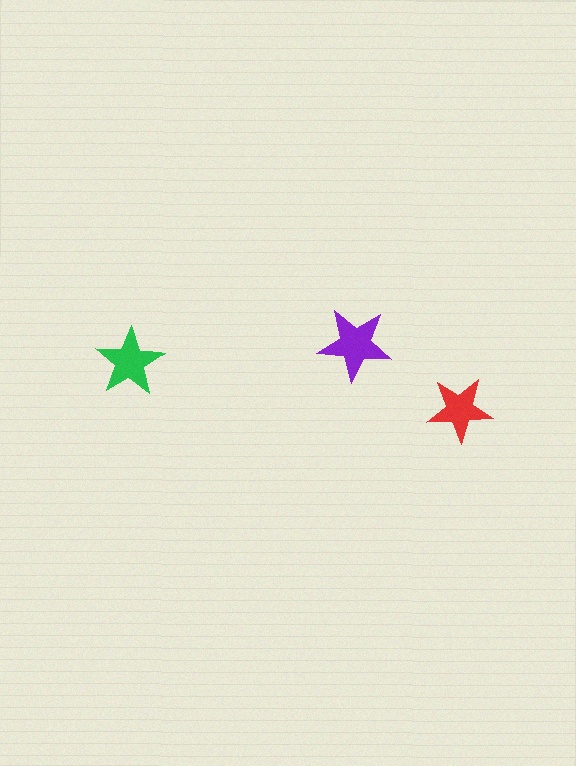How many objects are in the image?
There are 3 objects in the image.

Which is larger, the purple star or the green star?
The purple one.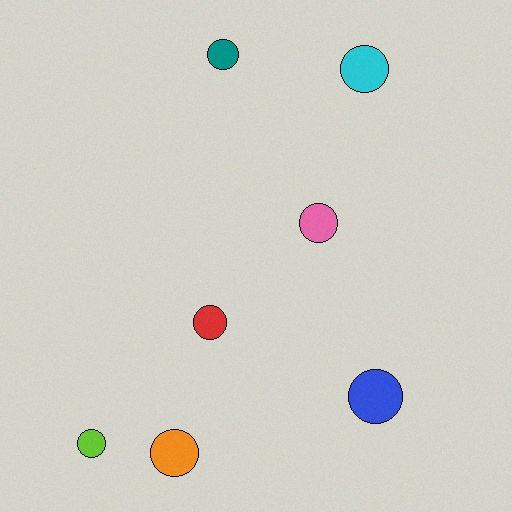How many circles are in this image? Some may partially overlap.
There are 7 circles.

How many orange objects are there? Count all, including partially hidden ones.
There is 1 orange object.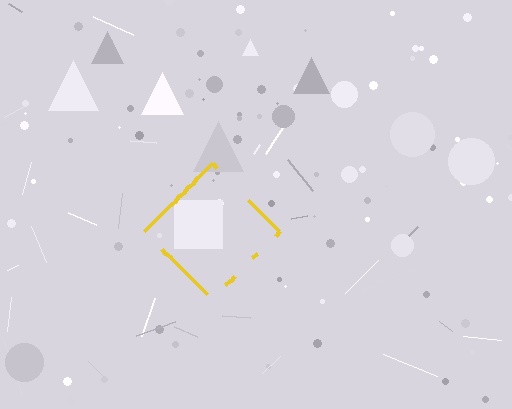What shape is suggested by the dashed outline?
The dashed outline suggests a diamond.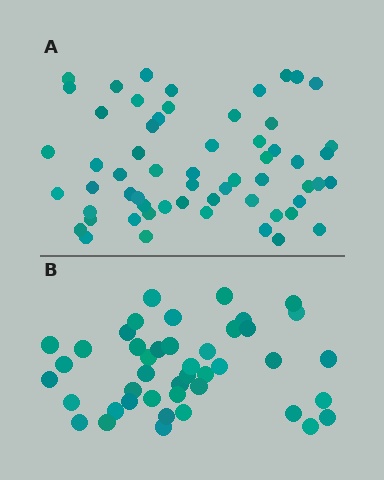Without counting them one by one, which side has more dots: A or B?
Region A (the top region) has more dots.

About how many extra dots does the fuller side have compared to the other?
Region A has approximately 15 more dots than region B.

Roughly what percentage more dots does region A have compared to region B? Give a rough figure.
About 35% more.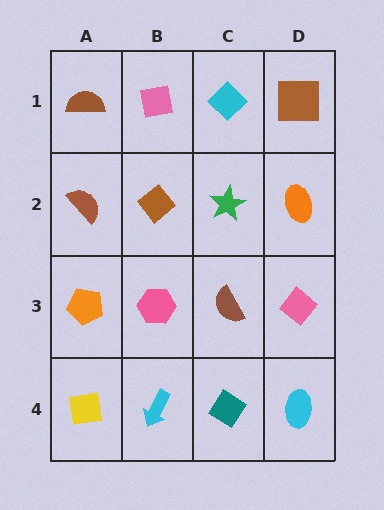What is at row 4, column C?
A teal diamond.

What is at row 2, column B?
A brown diamond.